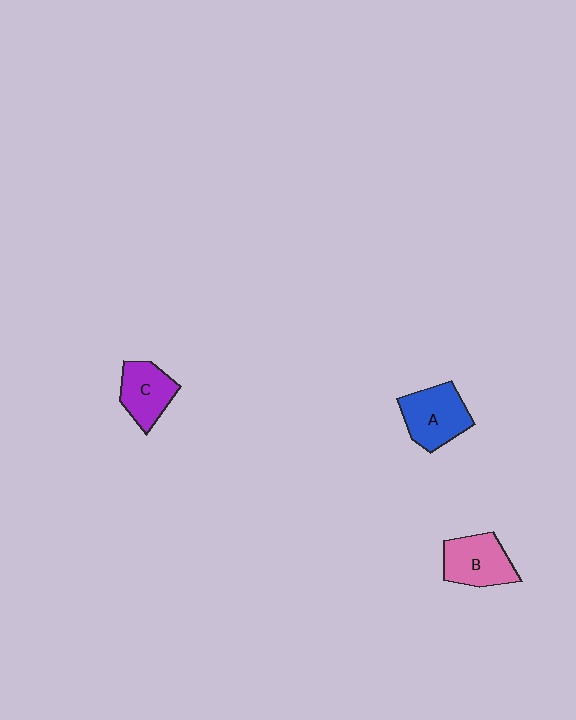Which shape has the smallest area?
Shape C (purple).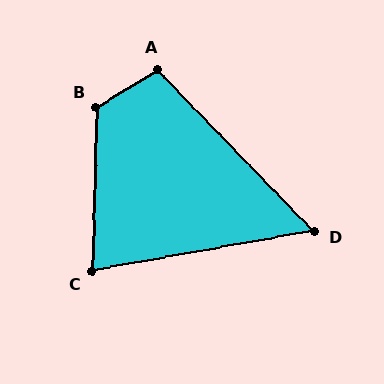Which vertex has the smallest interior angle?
D, at approximately 56 degrees.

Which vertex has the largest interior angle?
B, at approximately 124 degrees.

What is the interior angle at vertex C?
Approximately 78 degrees (acute).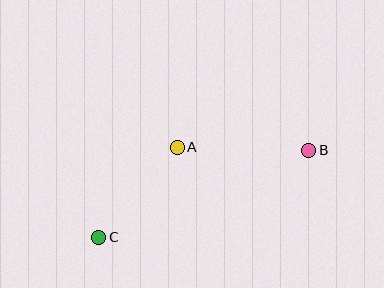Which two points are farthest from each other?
Points B and C are farthest from each other.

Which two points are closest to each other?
Points A and C are closest to each other.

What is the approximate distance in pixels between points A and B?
The distance between A and B is approximately 132 pixels.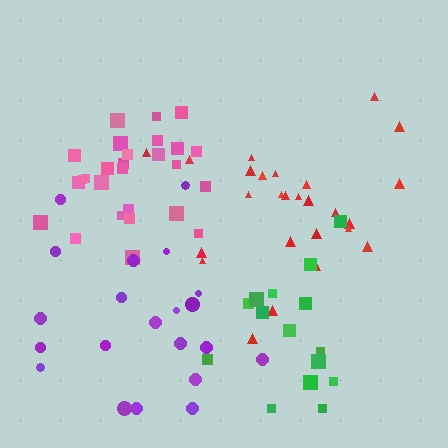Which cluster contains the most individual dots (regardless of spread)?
Pink (27).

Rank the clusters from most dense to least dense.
pink, red, purple, green.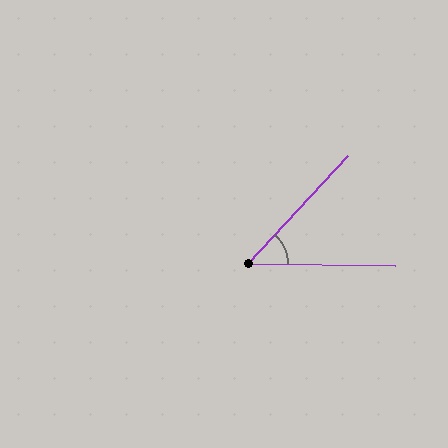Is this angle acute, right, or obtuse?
It is acute.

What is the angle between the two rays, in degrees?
Approximately 48 degrees.